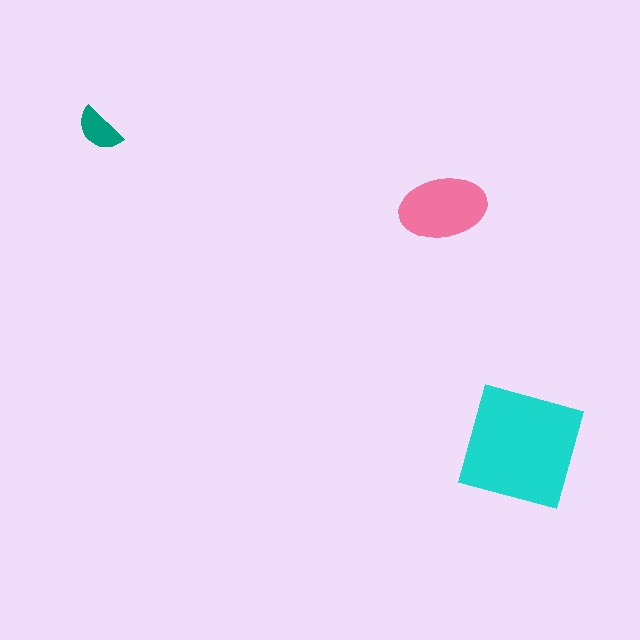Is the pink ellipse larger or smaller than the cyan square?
Smaller.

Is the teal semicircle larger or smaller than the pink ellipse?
Smaller.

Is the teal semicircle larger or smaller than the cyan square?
Smaller.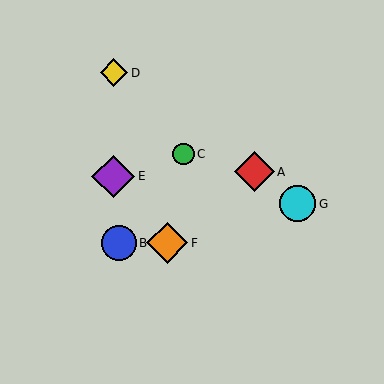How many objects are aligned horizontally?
2 objects (B, F) are aligned horizontally.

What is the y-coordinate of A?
Object A is at y≈172.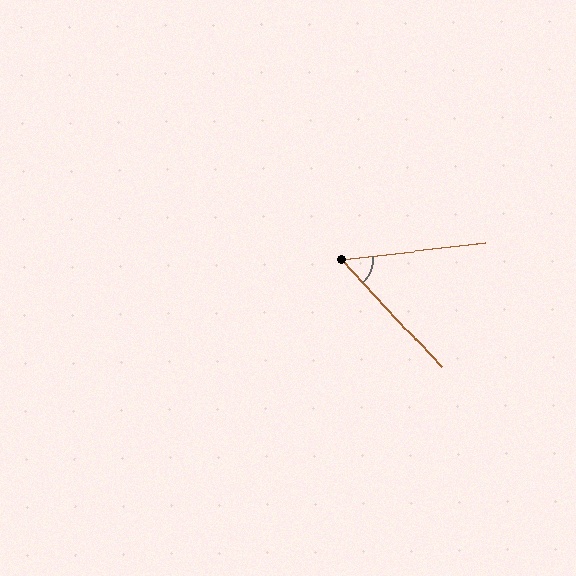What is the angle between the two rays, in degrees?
Approximately 54 degrees.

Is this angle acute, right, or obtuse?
It is acute.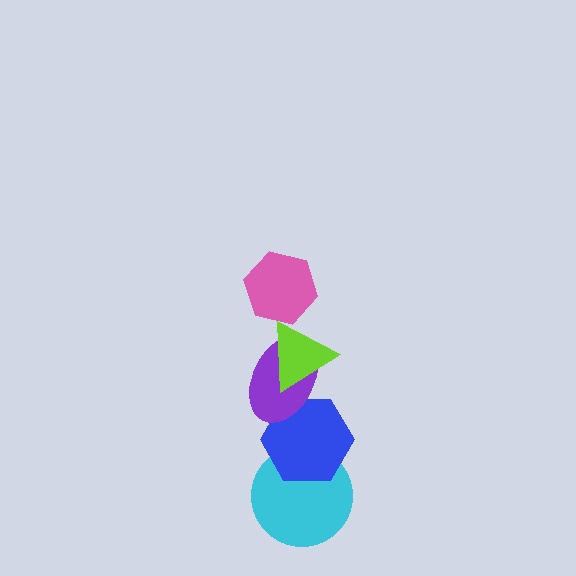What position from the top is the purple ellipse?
The purple ellipse is 3rd from the top.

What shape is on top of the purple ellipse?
The lime triangle is on top of the purple ellipse.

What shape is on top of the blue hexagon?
The purple ellipse is on top of the blue hexagon.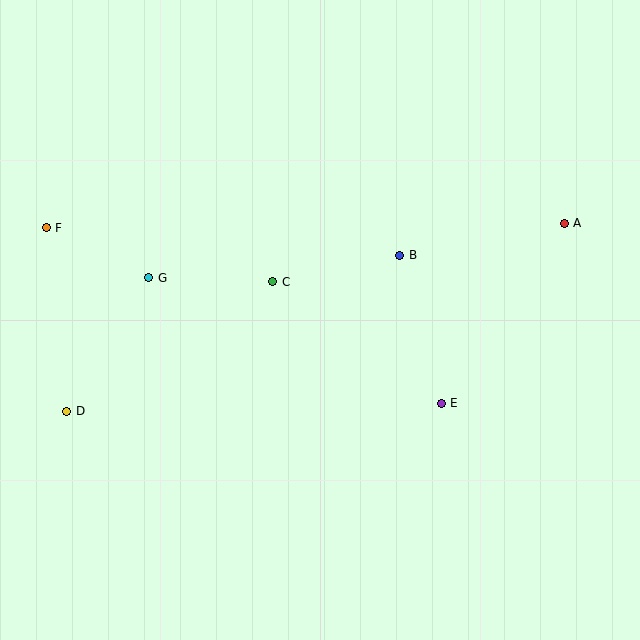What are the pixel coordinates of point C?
Point C is at (273, 282).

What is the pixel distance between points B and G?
The distance between B and G is 252 pixels.